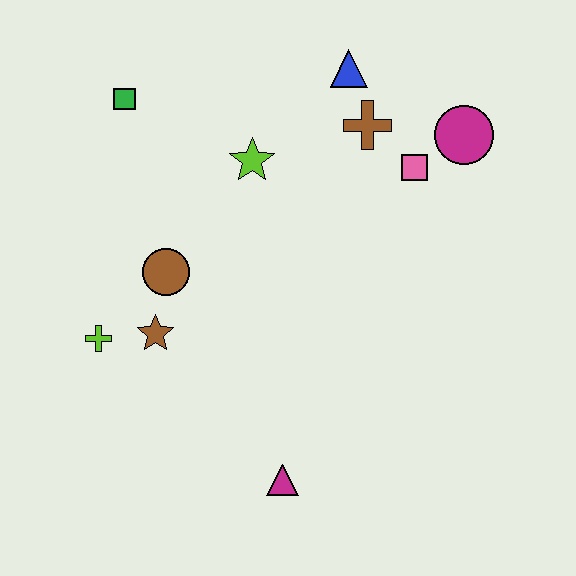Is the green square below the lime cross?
No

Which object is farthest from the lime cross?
The magenta circle is farthest from the lime cross.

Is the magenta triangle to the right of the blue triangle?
No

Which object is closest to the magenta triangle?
The brown star is closest to the magenta triangle.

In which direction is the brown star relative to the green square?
The brown star is below the green square.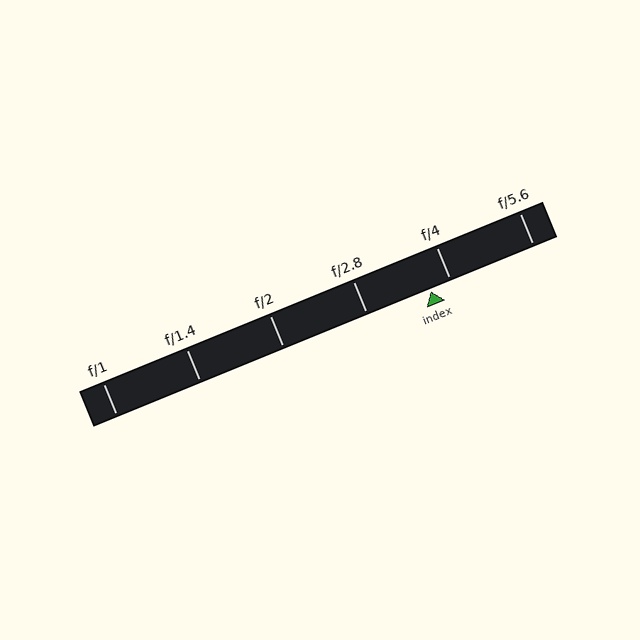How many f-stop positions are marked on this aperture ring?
There are 6 f-stop positions marked.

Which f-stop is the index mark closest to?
The index mark is closest to f/4.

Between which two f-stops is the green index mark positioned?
The index mark is between f/2.8 and f/4.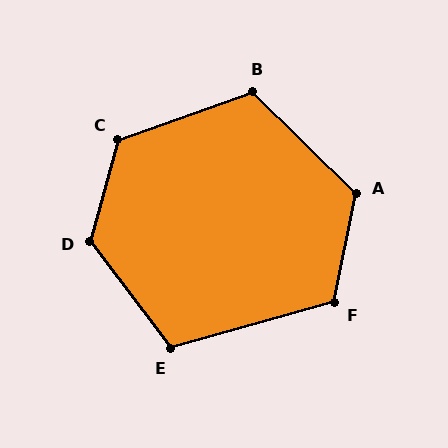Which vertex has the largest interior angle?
D, at approximately 128 degrees.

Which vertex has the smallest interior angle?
E, at approximately 111 degrees.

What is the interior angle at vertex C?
Approximately 125 degrees (obtuse).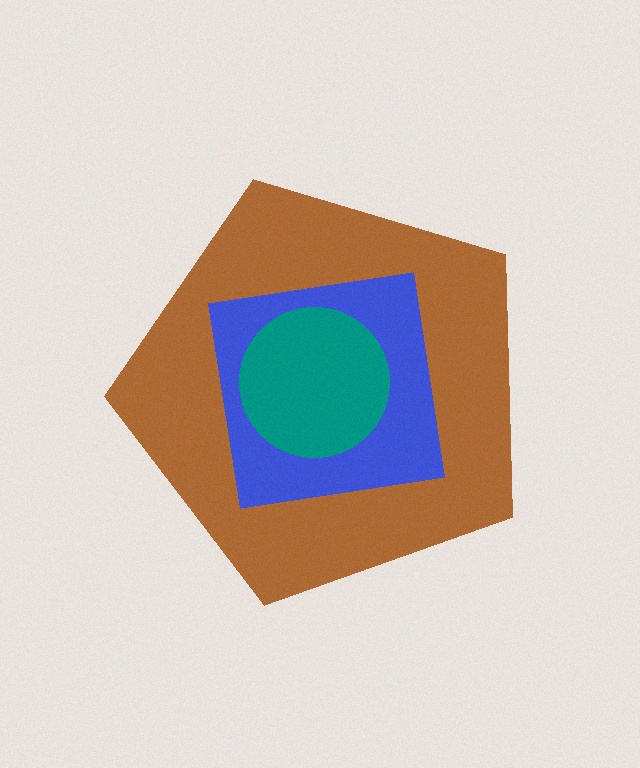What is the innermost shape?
The teal circle.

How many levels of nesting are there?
3.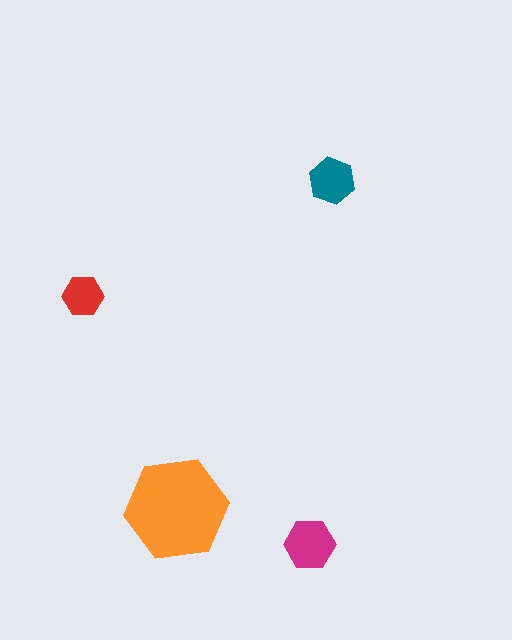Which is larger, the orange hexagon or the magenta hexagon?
The orange one.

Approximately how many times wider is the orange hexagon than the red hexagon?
About 2.5 times wider.